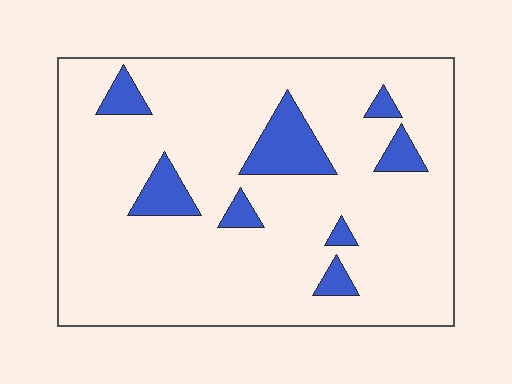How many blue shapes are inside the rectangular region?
8.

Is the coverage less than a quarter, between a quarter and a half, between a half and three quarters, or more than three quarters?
Less than a quarter.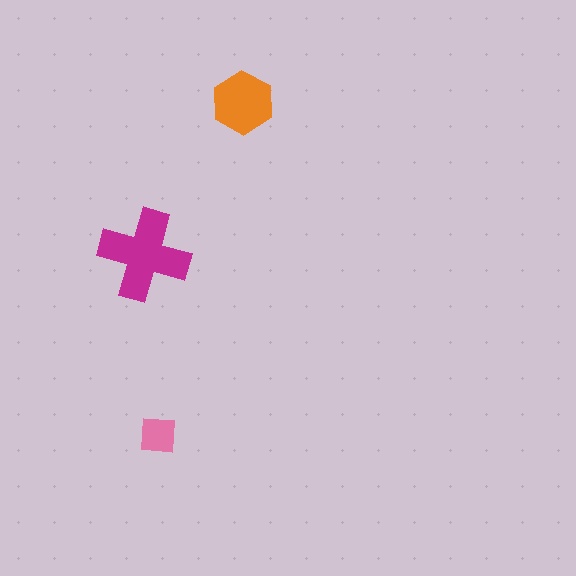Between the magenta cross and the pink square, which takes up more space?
The magenta cross.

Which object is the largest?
The magenta cross.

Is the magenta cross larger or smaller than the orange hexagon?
Larger.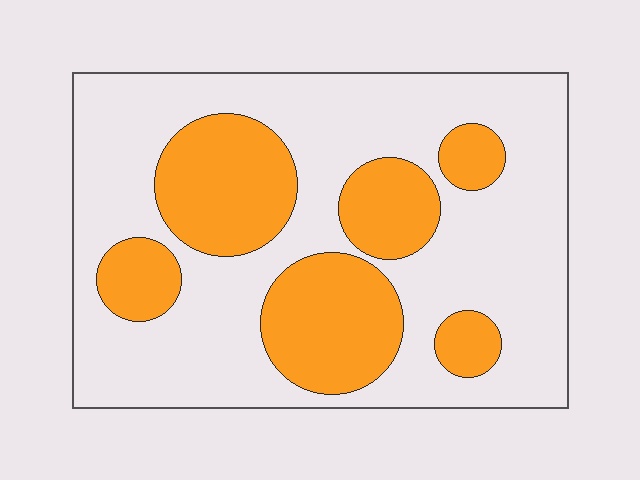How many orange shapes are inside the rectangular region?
6.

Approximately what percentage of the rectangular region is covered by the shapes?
Approximately 30%.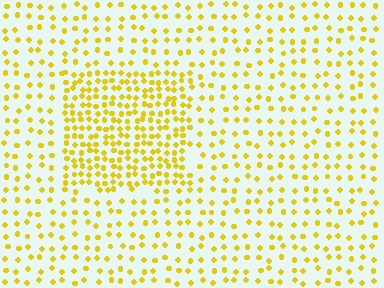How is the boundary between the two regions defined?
The boundary is defined by a change in element density (approximately 2.2x ratio). All elements are the same color, size, and shape.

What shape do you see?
I see a rectangle.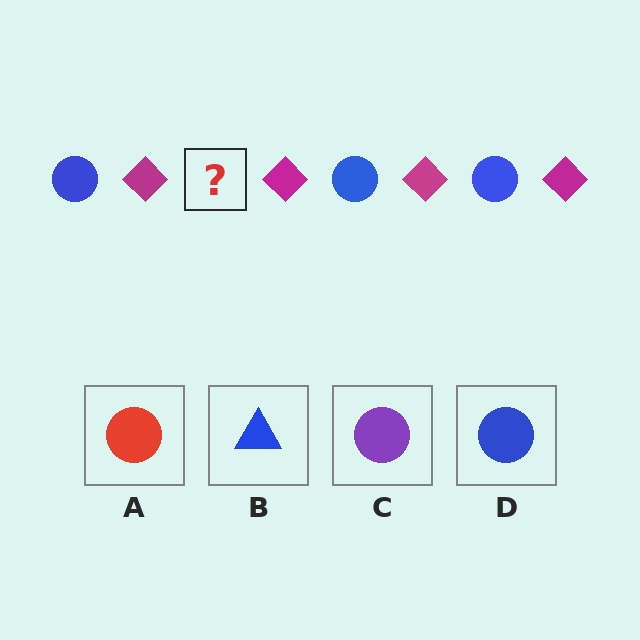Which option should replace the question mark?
Option D.